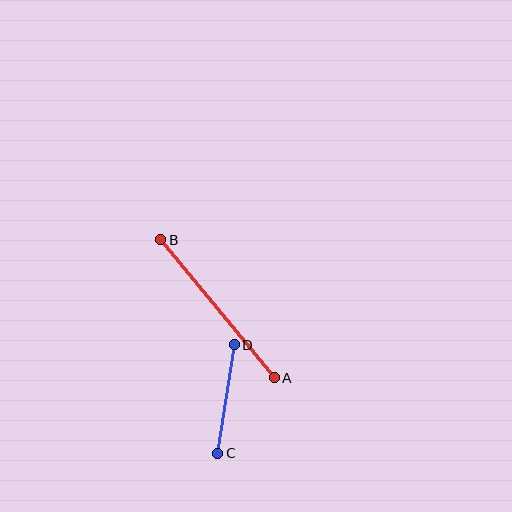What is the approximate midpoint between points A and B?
The midpoint is at approximately (218, 309) pixels.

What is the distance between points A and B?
The distance is approximately 178 pixels.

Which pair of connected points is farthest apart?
Points A and B are farthest apart.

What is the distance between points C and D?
The distance is approximately 109 pixels.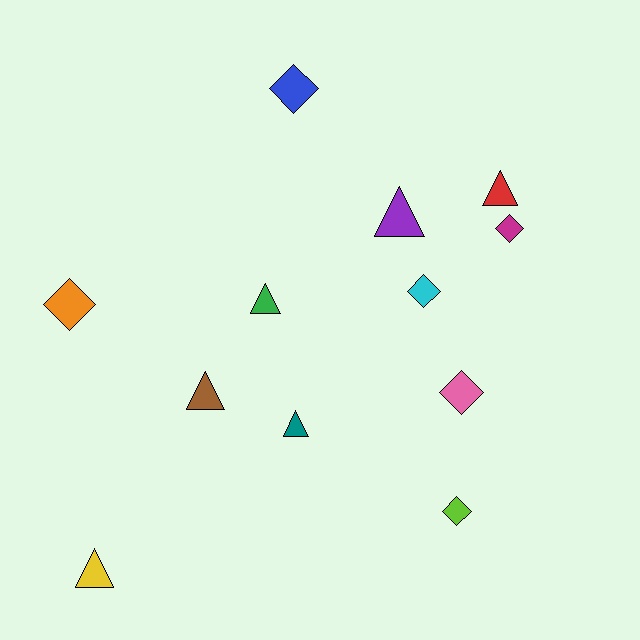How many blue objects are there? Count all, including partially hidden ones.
There is 1 blue object.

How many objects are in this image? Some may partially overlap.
There are 12 objects.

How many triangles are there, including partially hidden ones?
There are 6 triangles.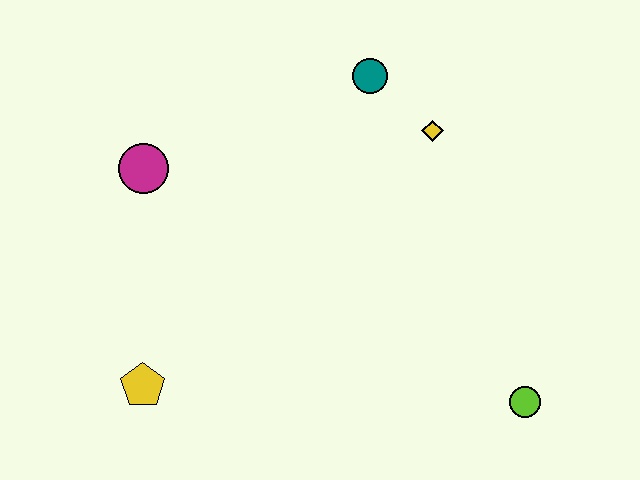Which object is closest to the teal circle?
The yellow diamond is closest to the teal circle.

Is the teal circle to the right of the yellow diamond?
No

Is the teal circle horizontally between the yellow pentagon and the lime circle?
Yes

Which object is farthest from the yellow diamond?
The yellow pentagon is farthest from the yellow diamond.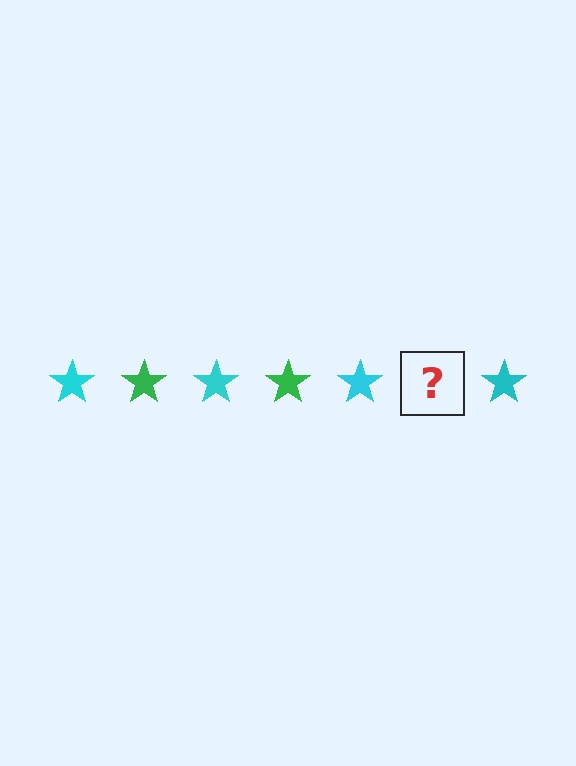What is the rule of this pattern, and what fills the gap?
The rule is that the pattern cycles through cyan, green stars. The gap should be filled with a green star.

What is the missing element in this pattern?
The missing element is a green star.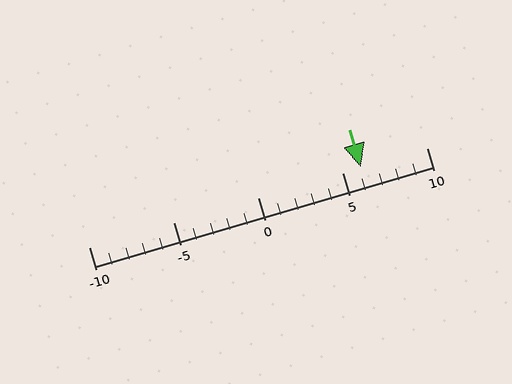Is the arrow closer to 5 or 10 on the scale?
The arrow is closer to 5.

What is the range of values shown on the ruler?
The ruler shows values from -10 to 10.